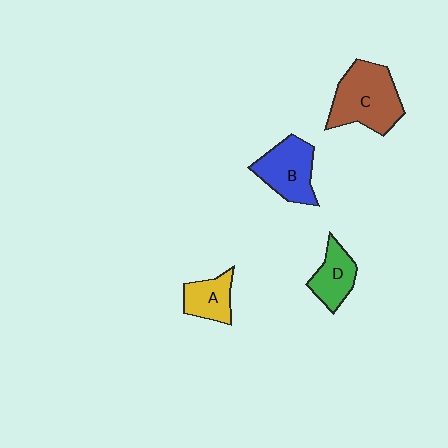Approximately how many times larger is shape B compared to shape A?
Approximately 1.5 times.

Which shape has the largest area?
Shape C (brown).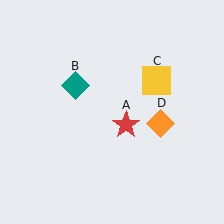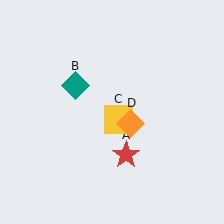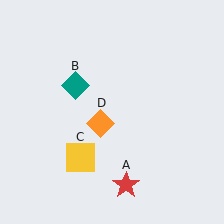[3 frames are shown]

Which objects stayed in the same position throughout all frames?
Teal diamond (object B) remained stationary.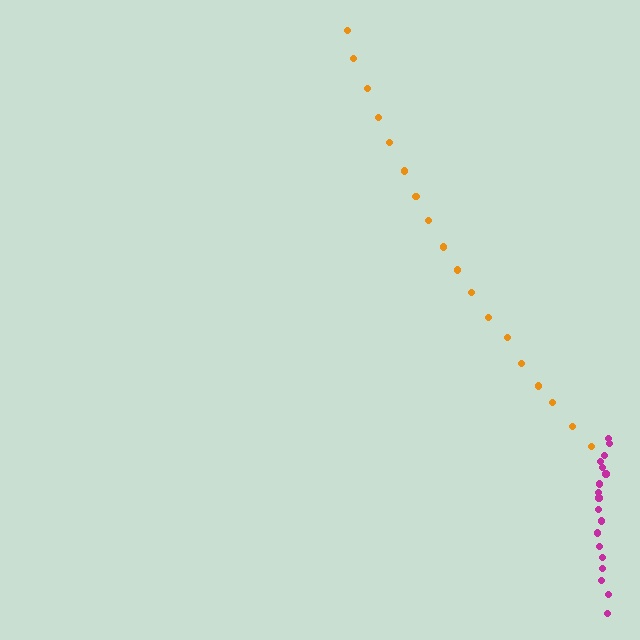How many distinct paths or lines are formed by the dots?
There are 2 distinct paths.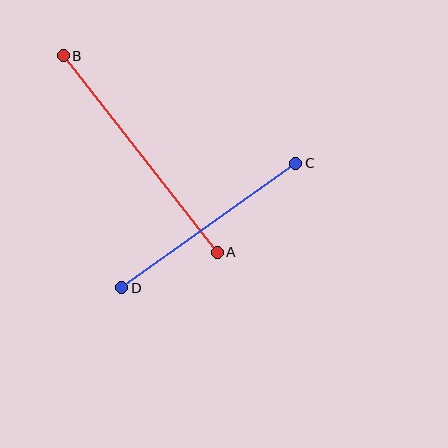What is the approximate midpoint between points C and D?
The midpoint is at approximately (209, 225) pixels.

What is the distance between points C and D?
The distance is approximately 214 pixels.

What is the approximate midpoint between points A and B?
The midpoint is at approximately (140, 154) pixels.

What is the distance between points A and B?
The distance is approximately 250 pixels.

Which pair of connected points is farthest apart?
Points A and B are farthest apart.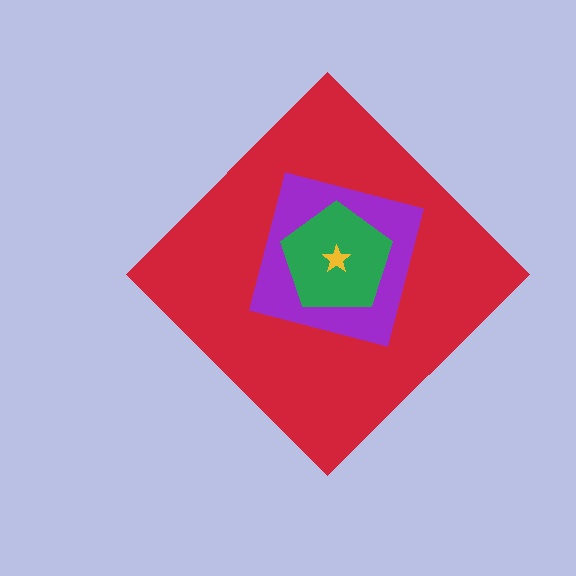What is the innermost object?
The yellow star.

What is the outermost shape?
The red diamond.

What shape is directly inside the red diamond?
The purple square.